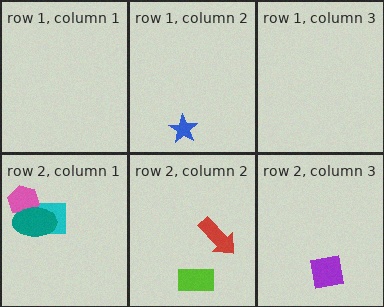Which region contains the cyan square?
The row 2, column 1 region.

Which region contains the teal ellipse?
The row 2, column 1 region.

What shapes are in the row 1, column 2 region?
The blue star.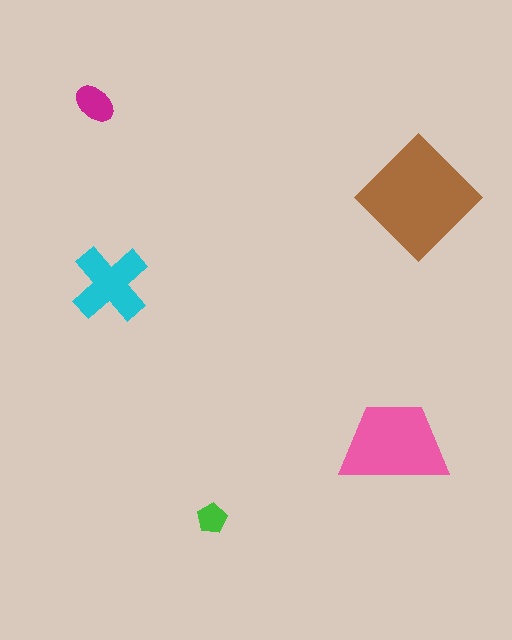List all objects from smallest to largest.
The green pentagon, the magenta ellipse, the cyan cross, the pink trapezoid, the brown diamond.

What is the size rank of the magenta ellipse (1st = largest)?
4th.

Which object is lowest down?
The green pentagon is bottommost.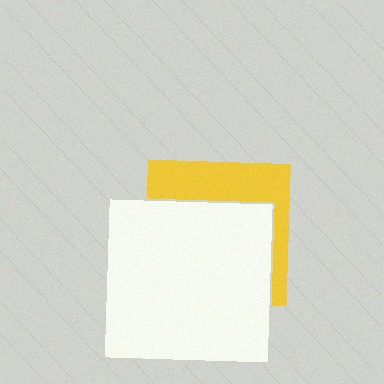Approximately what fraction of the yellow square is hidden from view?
Roughly 66% of the yellow square is hidden behind the white rectangle.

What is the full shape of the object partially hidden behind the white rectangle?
The partially hidden object is a yellow square.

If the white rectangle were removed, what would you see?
You would see the complete yellow square.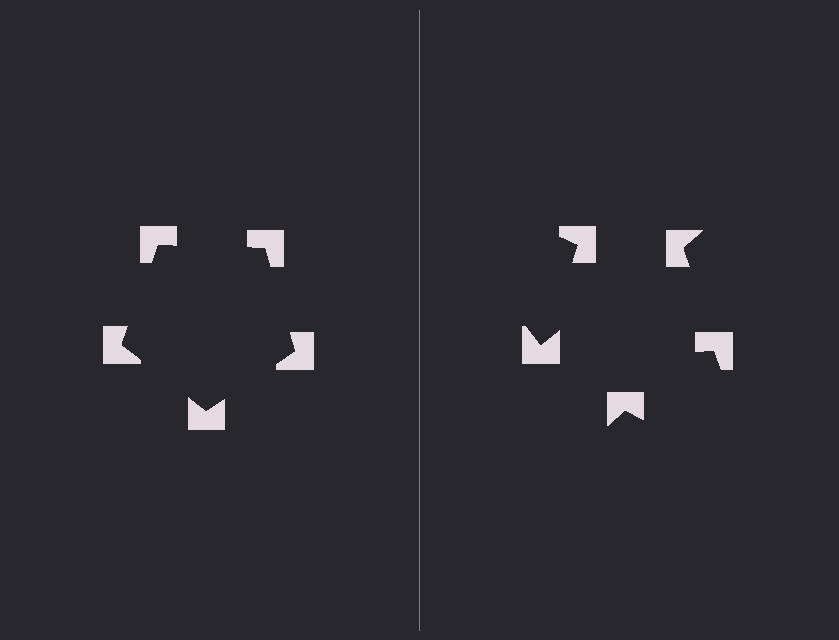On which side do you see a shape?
An illusory pentagon appears on the left side. On the right side the wedge cuts are rotated, so no coherent shape forms.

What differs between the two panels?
The notched squares are positioned identically on both sides; only the wedge orientations differ. On the left they align to a pentagon; on the right they are misaligned.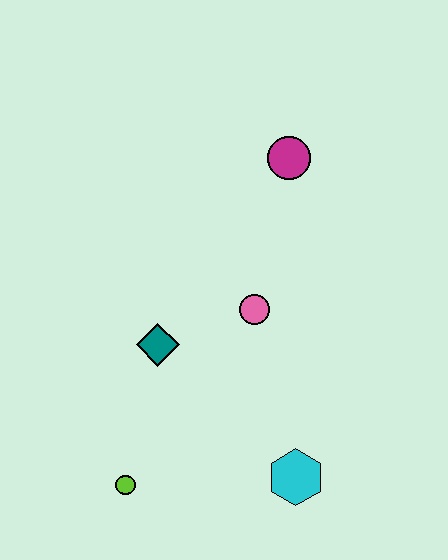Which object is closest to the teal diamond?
The pink circle is closest to the teal diamond.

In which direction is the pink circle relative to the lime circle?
The pink circle is above the lime circle.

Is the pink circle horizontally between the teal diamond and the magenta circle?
Yes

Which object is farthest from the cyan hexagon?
The magenta circle is farthest from the cyan hexagon.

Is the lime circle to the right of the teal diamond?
No